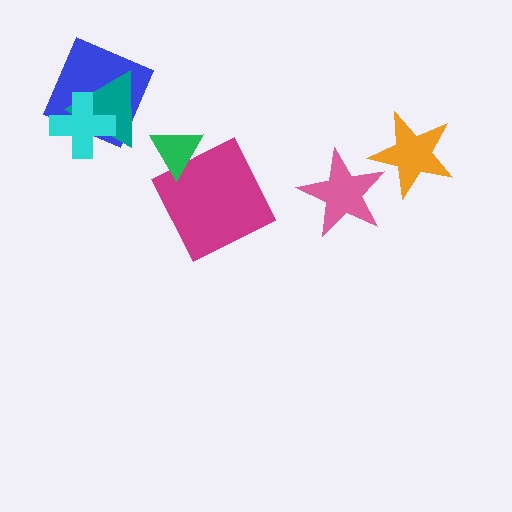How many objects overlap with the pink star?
1 object overlaps with the pink star.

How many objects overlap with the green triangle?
1 object overlaps with the green triangle.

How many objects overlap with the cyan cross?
2 objects overlap with the cyan cross.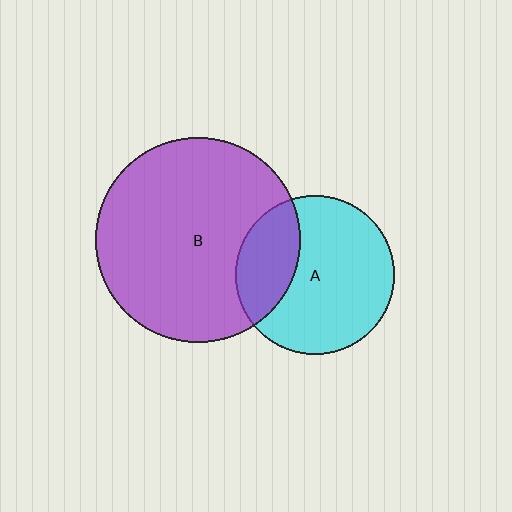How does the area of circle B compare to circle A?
Approximately 1.7 times.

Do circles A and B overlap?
Yes.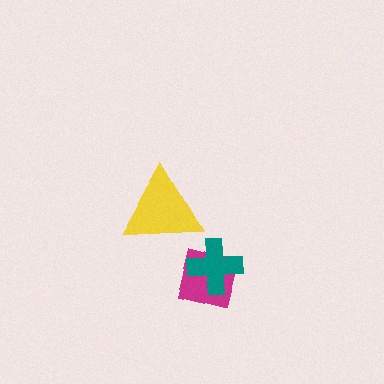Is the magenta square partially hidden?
Yes, it is partially covered by another shape.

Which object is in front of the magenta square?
The teal cross is in front of the magenta square.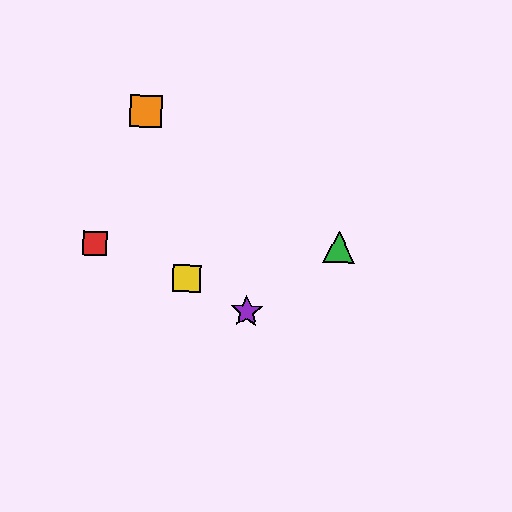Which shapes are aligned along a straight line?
The blue circle, the purple star, the orange square are aligned along a straight line.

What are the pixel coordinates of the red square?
The red square is at (95, 243).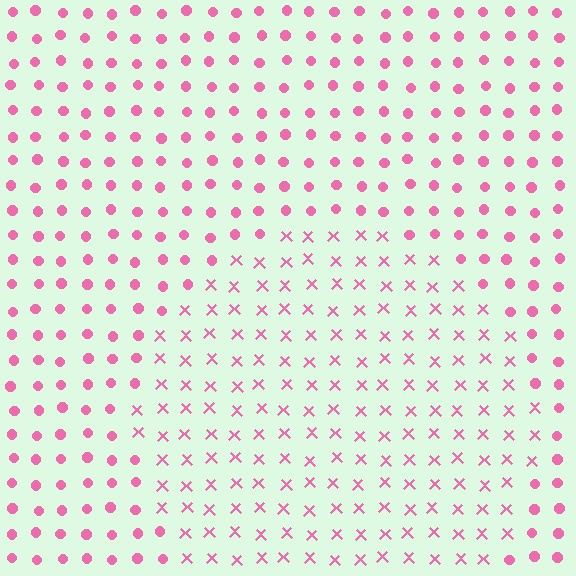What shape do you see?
I see a circle.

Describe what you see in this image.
The image is filled with small pink elements arranged in a uniform grid. A circle-shaped region contains X marks, while the surrounding area contains circles. The boundary is defined purely by the change in element shape.